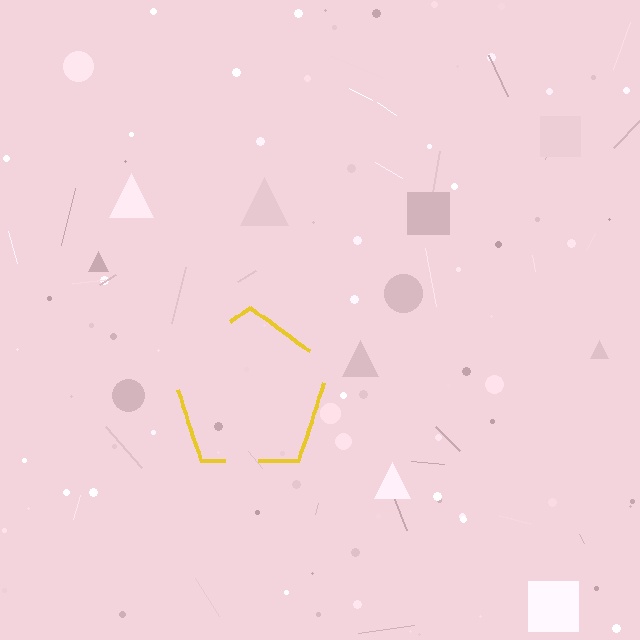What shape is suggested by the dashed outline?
The dashed outline suggests a pentagon.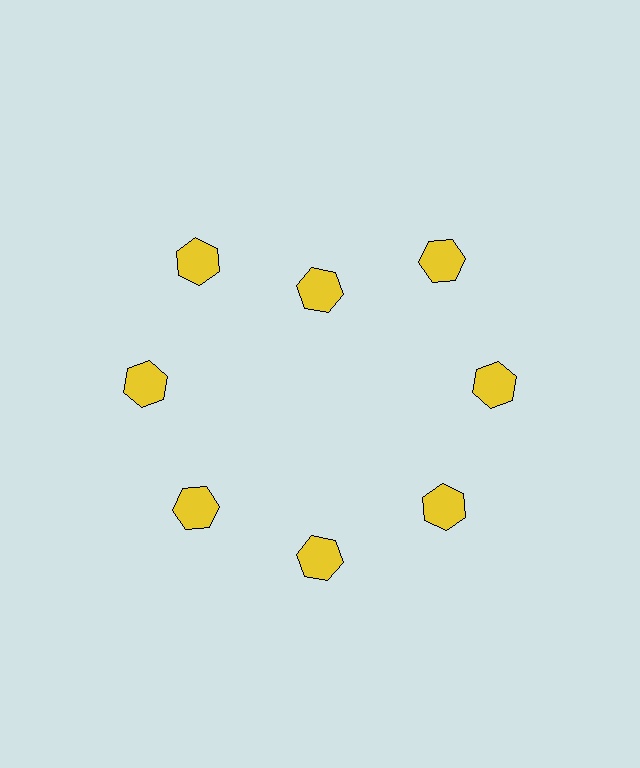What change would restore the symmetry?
The symmetry would be restored by moving it outward, back onto the ring so that all 8 hexagons sit at equal angles and equal distance from the center.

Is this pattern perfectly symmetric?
No. The 8 yellow hexagons are arranged in a ring, but one element near the 12 o'clock position is pulled inward toward the center, breaking the 8-fold rotational symmetry.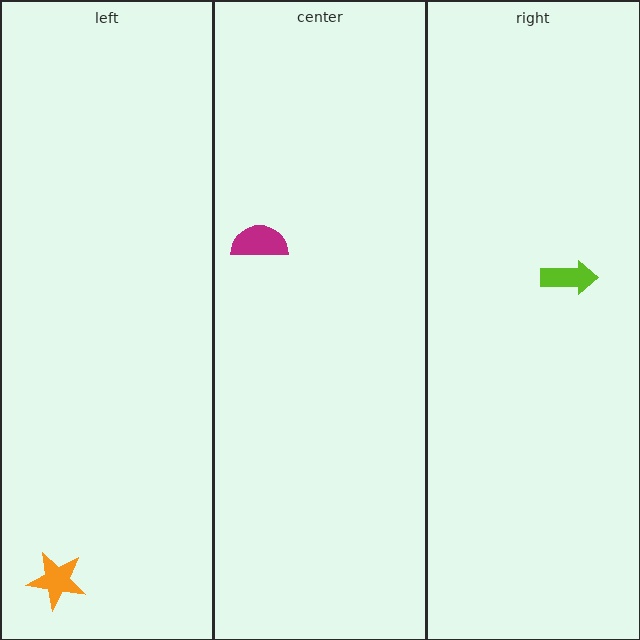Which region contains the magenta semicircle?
The center region.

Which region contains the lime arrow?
The right region.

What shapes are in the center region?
The magenta semicircle.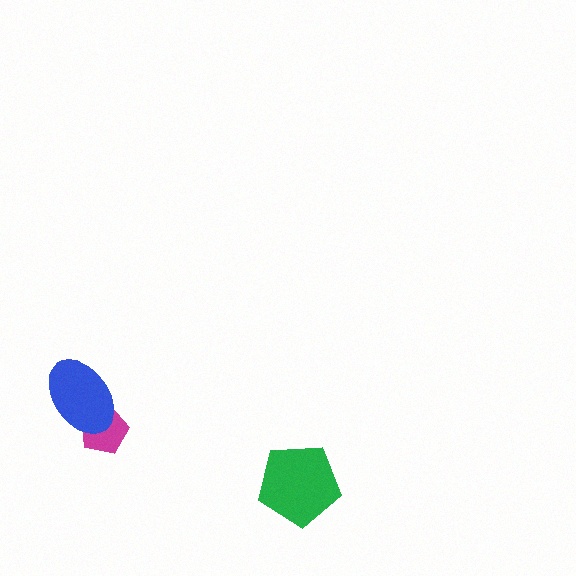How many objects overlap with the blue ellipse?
1 object overlaps with the blue ellipse.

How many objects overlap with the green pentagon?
0 objects overlap with the green pentagon.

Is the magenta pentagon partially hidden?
Yes, it is partially covered by another shape.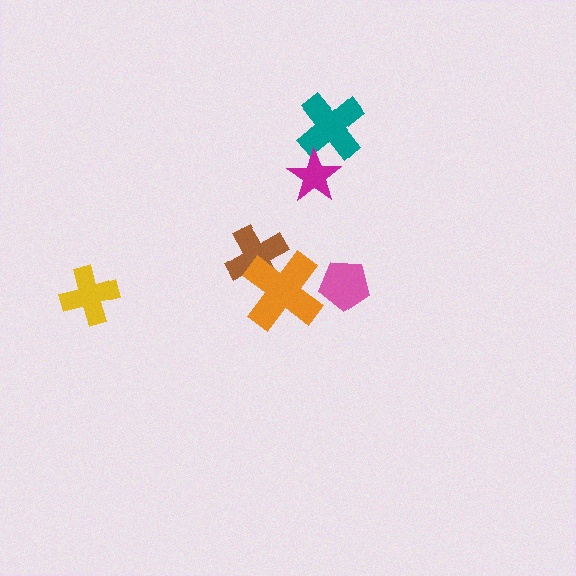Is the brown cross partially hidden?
Yes, it is partially covered by another shape.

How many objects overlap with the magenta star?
1 object overlaps with the magenta star.